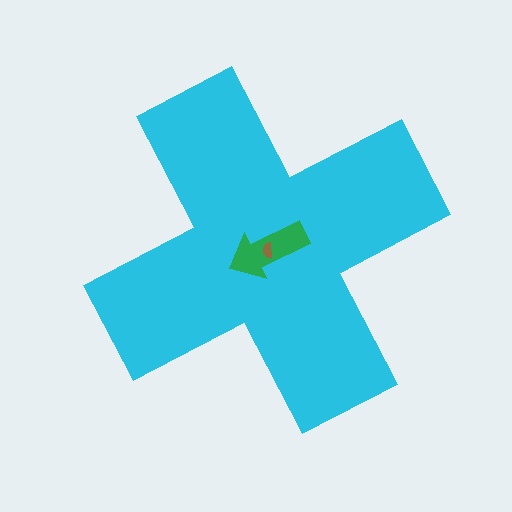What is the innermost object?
The brown semicircle.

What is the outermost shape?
The cyan cross.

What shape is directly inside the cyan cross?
The green arrow.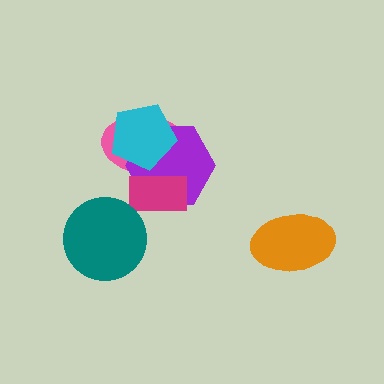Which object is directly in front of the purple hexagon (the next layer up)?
The magenta rectangle is directly in front of the purple hexagon.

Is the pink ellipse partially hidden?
Yes, it is partially covered by another shape.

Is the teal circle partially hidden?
No, no other shape covers it.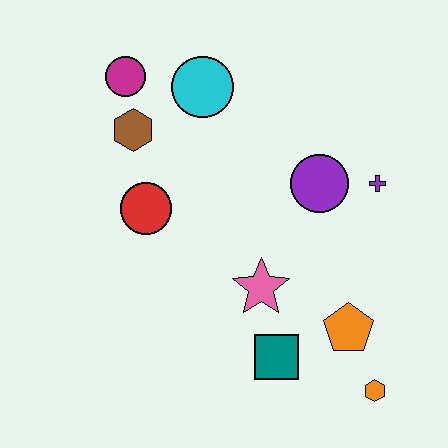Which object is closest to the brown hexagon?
The magenta circle is closest to the brown hexagon.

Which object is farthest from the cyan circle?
The orange hexagon is farthest from the cyan circle.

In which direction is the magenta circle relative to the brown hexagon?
The magenta circle is above the brown hexagon.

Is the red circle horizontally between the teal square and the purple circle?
No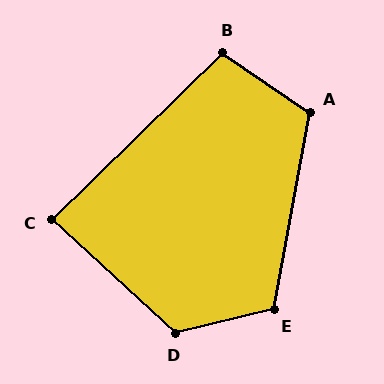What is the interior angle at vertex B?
Approximately 101 degrees (obtuse).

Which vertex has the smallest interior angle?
C, at approximately 87 degrees.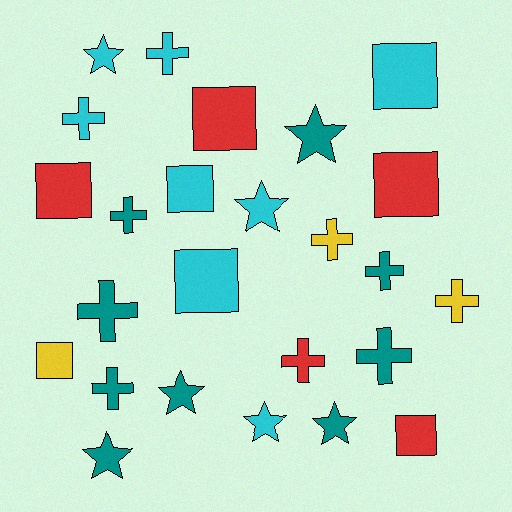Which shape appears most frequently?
Cross, with 10 objects.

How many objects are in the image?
There are 25 objects.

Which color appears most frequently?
Teal, with 9 objects.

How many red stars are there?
There are no red stars.